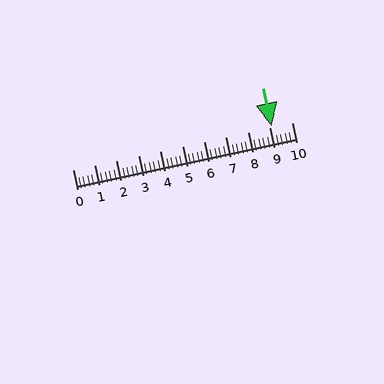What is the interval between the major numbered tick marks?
The major tick marks are spaced 1 units apart.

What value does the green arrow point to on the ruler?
The green arrow points to approximately 9.1.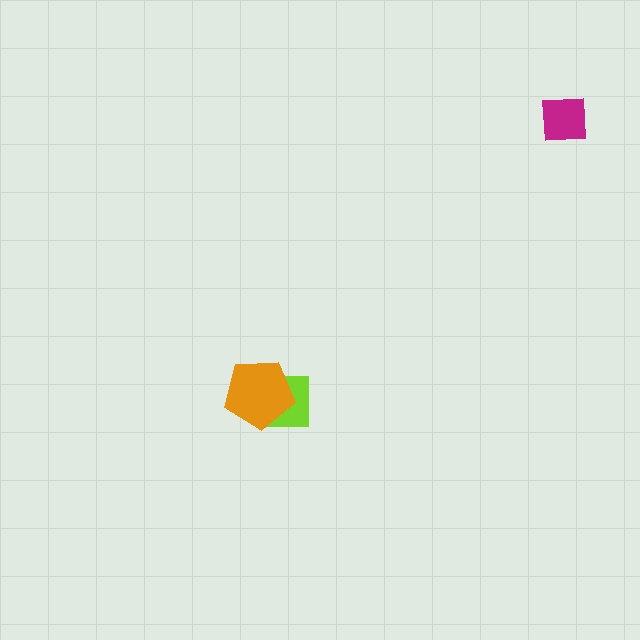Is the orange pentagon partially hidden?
No, no other shape covers it.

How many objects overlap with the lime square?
1 object overlaps with the lime square.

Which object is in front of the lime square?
The orange pentagon is in front of the lime square.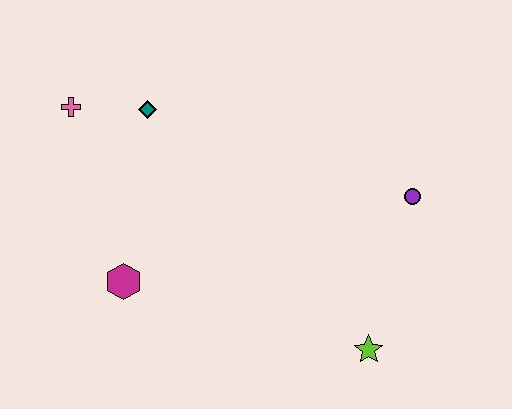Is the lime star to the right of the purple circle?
No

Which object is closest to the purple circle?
The lime star is closest to the purple circle.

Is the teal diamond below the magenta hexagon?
No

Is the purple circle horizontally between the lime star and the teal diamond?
No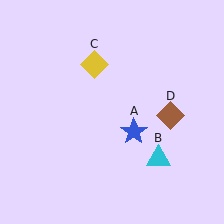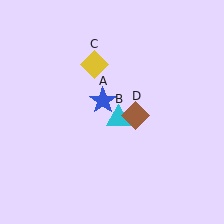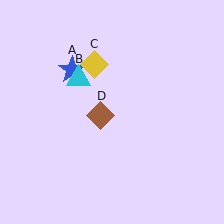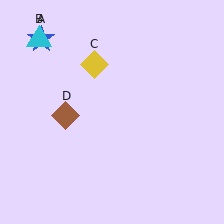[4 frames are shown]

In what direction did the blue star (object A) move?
The blue star (object A) moved up and to the left.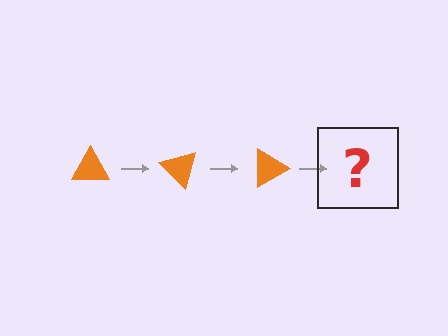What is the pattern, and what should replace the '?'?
The pattern is that the triangle rotates 45 degrees each step. The '?' should be an orange triangle rotated 135 degrees.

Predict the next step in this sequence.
The next step is an orange triangle rotated 135 degrees.